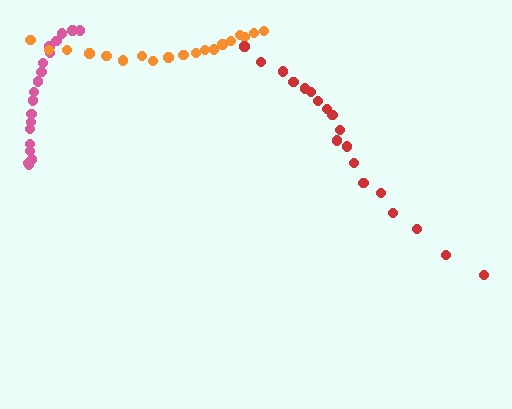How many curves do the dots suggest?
There are 3 distinct paths.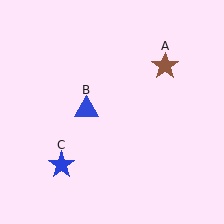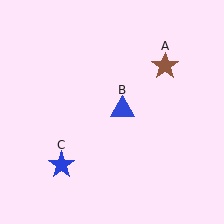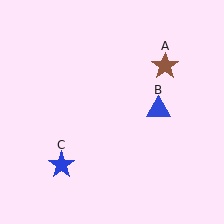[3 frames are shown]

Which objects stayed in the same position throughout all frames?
Brown star (object A) and blue star (object C) remained stationary.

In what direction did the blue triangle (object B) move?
The blue triangle (object B) moved right.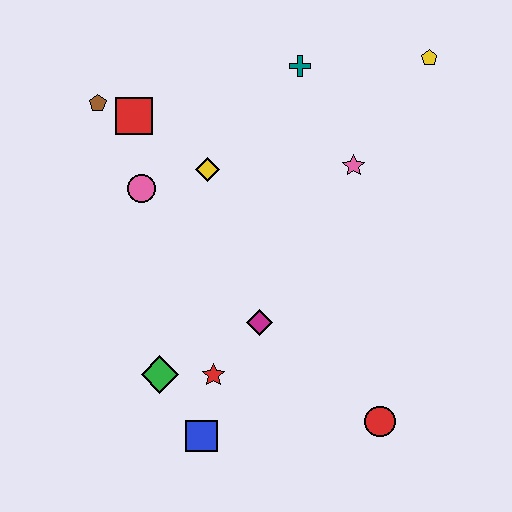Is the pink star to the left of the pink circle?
No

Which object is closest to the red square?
The brown pentagon is closest to the red square.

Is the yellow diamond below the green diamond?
No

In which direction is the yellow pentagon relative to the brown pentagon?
The yellow pentagon is to the right of the brown pentagon.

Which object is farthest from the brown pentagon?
The red circle is farthest from the brown pentagon.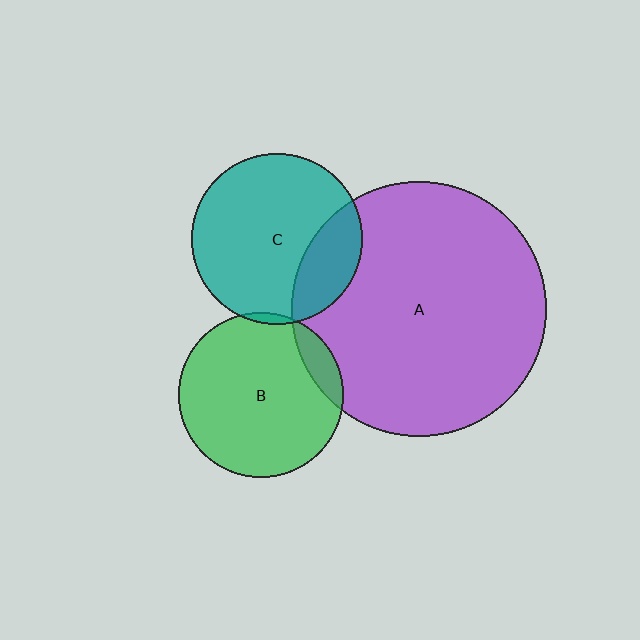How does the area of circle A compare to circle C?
Approximately 2.2 times.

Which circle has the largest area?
Circle A (purple).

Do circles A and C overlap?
Yes.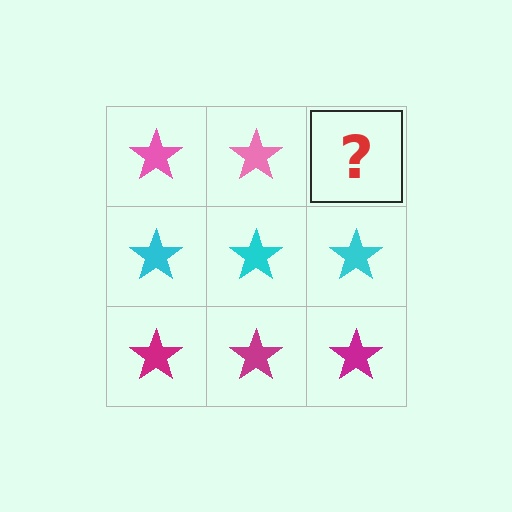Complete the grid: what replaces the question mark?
The question mark should be replaced with a pink star.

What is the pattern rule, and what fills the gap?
The rule is that each row has a consistent color. The gap should be filled with a pink star.